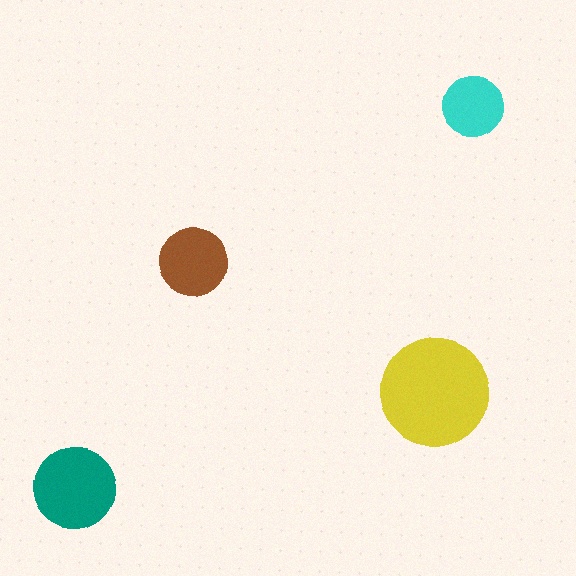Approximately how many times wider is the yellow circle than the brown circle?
About 1.5 times wider.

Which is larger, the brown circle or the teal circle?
The teal one.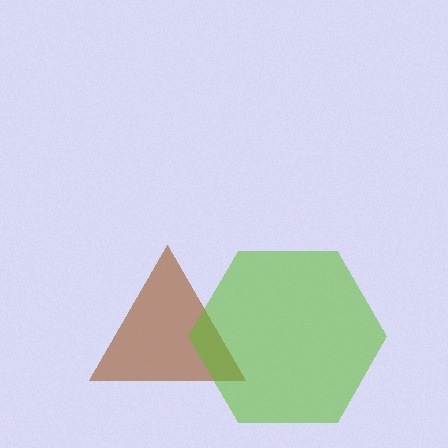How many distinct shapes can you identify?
There are 2 distinct shapes: a brown triangle, a lime hexagon.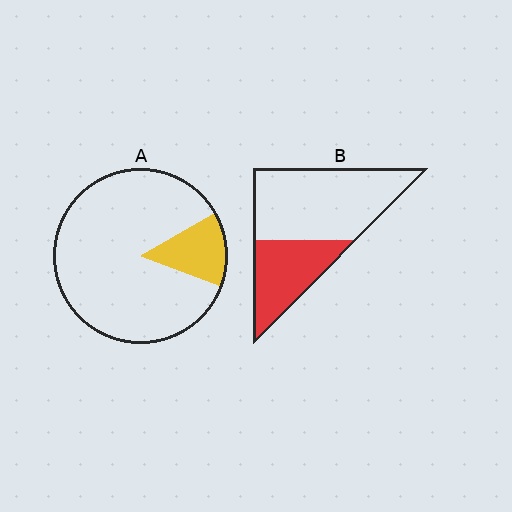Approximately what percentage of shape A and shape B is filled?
A is approximately 15% and B is approximately 35%.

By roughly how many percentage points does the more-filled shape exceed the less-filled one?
By roughly 20 percentage points (B over A).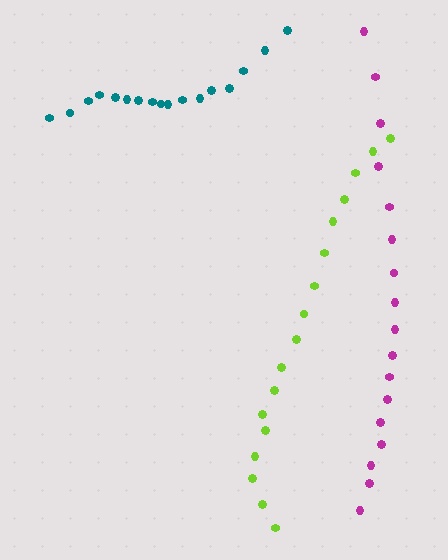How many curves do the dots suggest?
There are 3 distinct paths.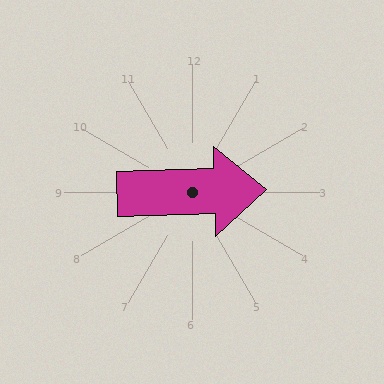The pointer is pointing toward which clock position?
Roughly 3 o'clock.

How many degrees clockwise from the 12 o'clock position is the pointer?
Approximately 88 degrees.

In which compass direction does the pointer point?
East.